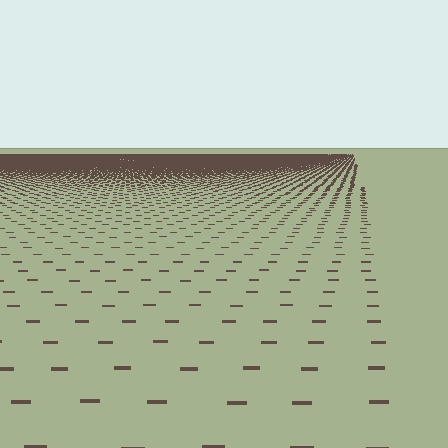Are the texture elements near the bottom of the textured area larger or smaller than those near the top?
Larger. Near the bottom, elements are closer to the viewer and appear at a bigger on-screen size.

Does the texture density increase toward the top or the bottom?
Density increases toward the top.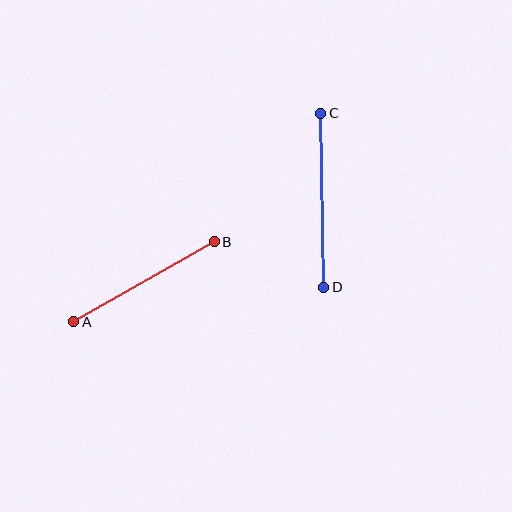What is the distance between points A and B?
The distance is approximately 162 pixels.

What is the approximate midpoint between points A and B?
The midpoint is at approximately (144, 282) pixels.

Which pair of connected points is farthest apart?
Points C and D are farthest apart.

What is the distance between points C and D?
The distance is approximately 174 pixels.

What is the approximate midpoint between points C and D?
The midpoint is at approximately (322, 200) pixels.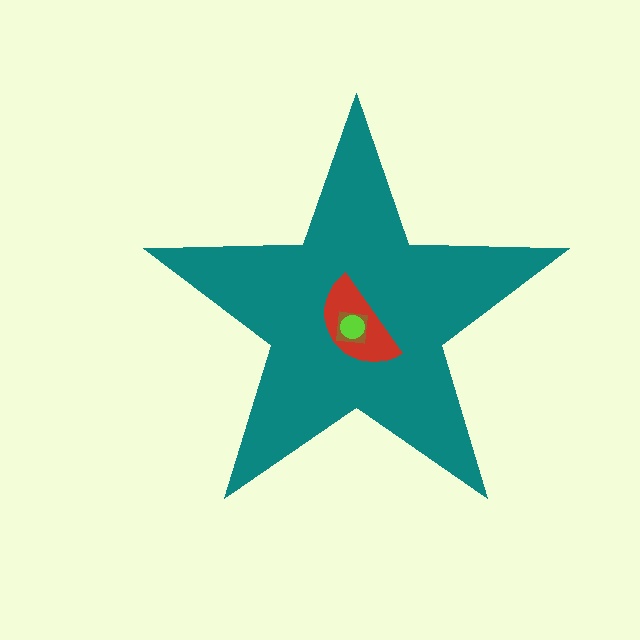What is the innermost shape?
The lime circle.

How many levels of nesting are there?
4.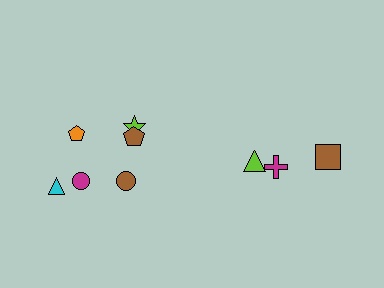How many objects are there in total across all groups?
There are 9 objects.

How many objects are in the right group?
There are 3 objects.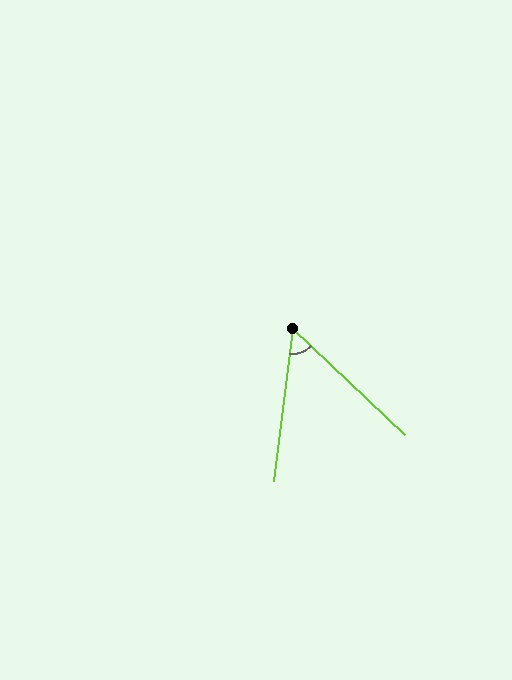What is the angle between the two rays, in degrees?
Approximately 54 degrees.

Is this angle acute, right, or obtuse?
It is acute.